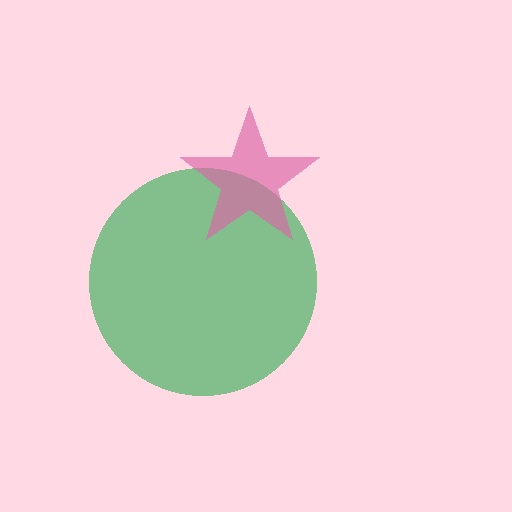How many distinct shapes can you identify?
There are 2 distinct shapes: a green circle, a pink star.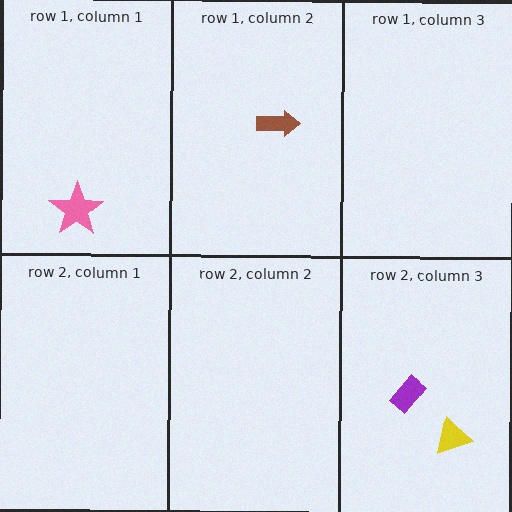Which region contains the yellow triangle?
The row 2, column 3 region.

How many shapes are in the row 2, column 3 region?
2.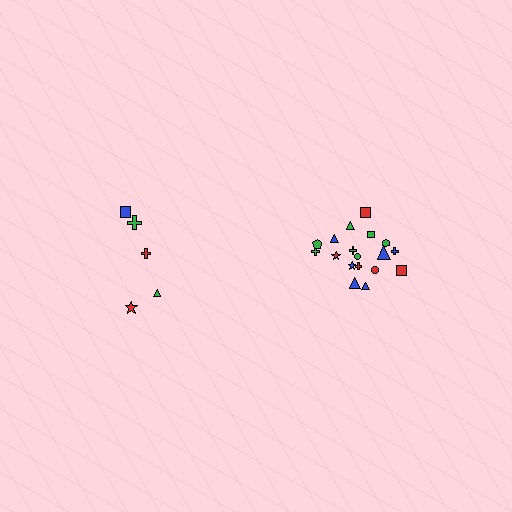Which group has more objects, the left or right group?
The right group.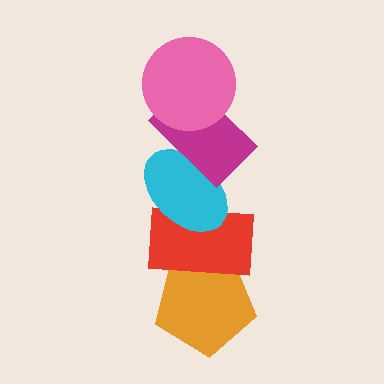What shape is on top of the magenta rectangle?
The pink circle is on top of the magenta rectangle.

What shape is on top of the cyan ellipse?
The magenta rectangle is on top of the cyan ellipse.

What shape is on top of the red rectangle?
The cyan ellipse is on top of the red rectangle.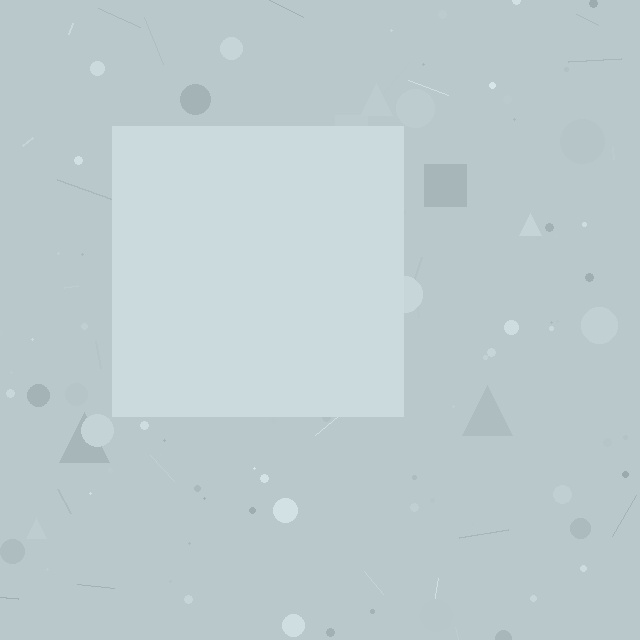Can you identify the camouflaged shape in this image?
The camouflaged shape is a square.